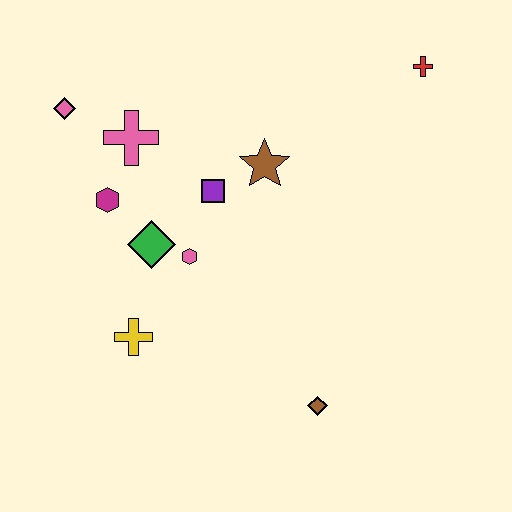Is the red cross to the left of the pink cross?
No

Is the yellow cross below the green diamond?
Yes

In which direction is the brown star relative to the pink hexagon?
The brown star is above the pink hexagon.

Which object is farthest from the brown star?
The brown diamond is farthest from the brown star.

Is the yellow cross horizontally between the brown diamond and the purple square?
No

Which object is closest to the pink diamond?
The pink cross is closest to the pink diamond.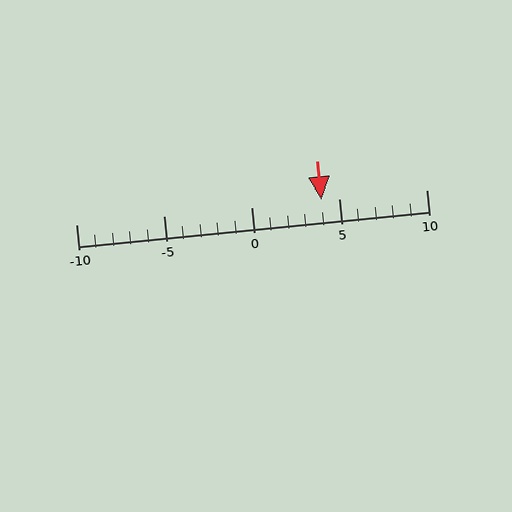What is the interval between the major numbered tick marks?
The major tick marks are spaced 5 units apart.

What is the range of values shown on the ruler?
The ruler shows values from -10 to 10.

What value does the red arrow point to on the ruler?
The red arrow points to approximately 4.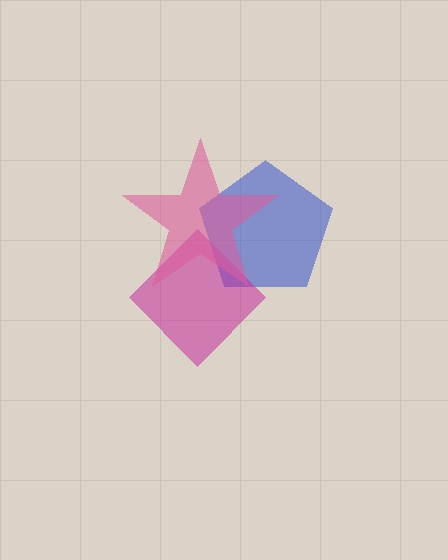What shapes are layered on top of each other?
The layered shapes are: a blue pentagon, a magenta diamond, a pink star.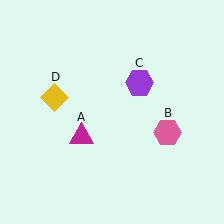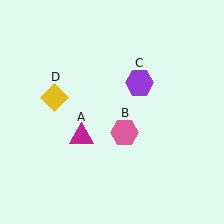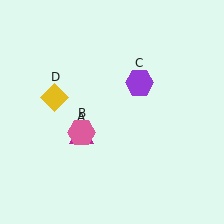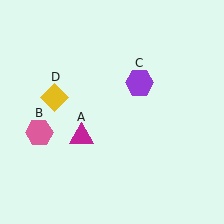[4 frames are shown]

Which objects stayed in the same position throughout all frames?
Magenta triangle (object A) and purple hexagon (object C) and yellow diamond (object D) remained stationary.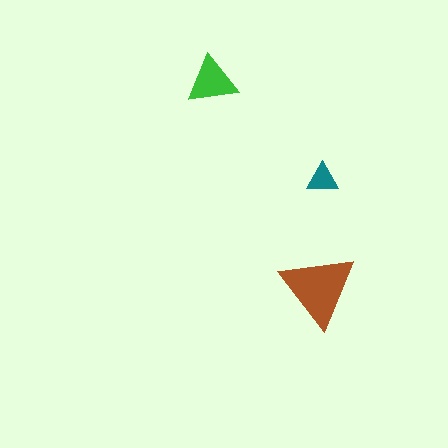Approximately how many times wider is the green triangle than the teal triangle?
About 1.5 times wider.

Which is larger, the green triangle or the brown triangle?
The brown one.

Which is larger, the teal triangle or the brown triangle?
The brown one.